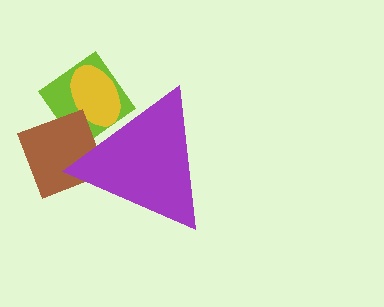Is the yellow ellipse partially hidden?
Yes, the yellow ellipse is partially hidden behind the purple triangle.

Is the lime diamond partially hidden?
Yes, the lime diamond is partially hidden behind the purple triangle.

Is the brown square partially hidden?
Yes, the brown square is partially hidden behind the purple triangle.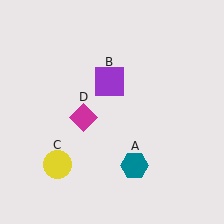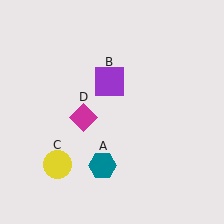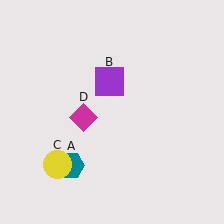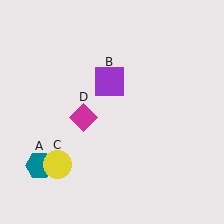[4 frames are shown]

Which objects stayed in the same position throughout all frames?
Purple square (object B) and yellow circle (object C) and magenta diamond (object D) remained stationary.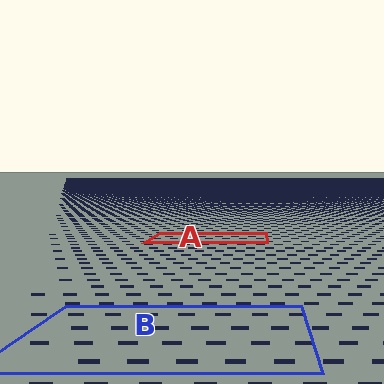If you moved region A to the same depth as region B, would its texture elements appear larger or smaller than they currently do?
They would appear larger. At a closer depth, the same texture elements are projected at a bigger on-screen size.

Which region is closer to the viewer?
Region B is closer. The texture elements there are larger and more spread out.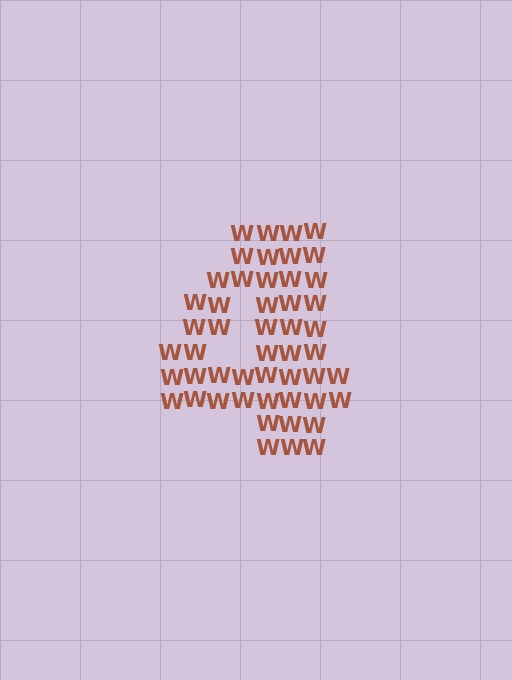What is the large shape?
The large shape is the digit 4.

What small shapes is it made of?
It is made of small letter W's.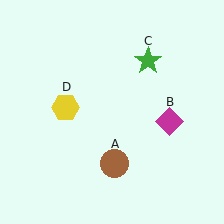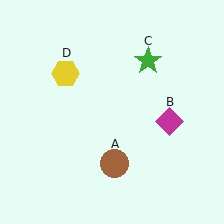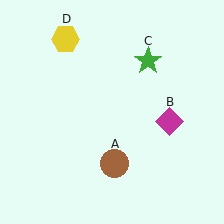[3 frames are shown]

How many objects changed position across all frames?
1 object changed position: yellow hexagon (object D).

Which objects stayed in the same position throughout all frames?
Brown circle (object A) and magenta diamond (object B) and green star (object C) remained stationary.